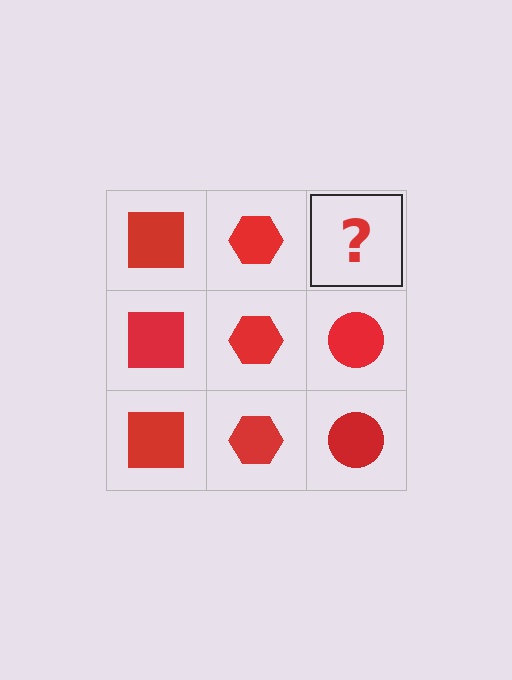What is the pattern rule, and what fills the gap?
The rule is that each column has a consistent shape. The gap should be filled with a red circle.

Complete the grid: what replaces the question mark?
The question mark should be replaced with a red circle.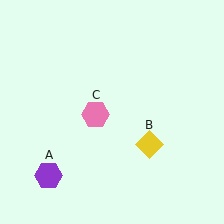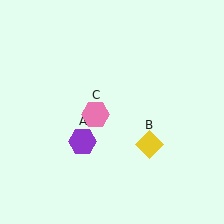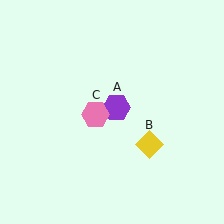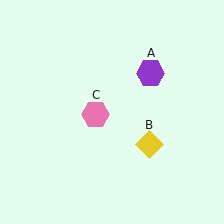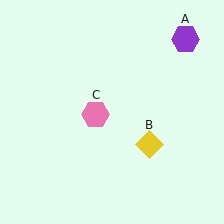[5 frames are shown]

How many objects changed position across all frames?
1 object changed position: purple hexagon (object A).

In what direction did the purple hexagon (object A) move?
The purple hexagon (object A) moved up and to the right.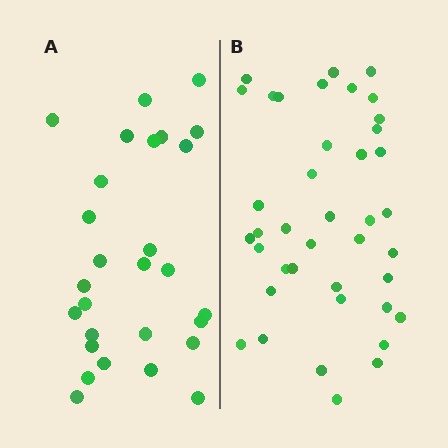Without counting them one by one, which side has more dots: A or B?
Region B (the right region) has more dots.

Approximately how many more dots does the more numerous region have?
Region B has roughly 12 or so more dots than region A.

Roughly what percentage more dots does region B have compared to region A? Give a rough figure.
About 45% more.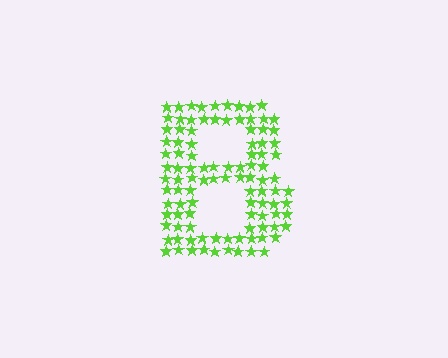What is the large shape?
The large shape is the letter B.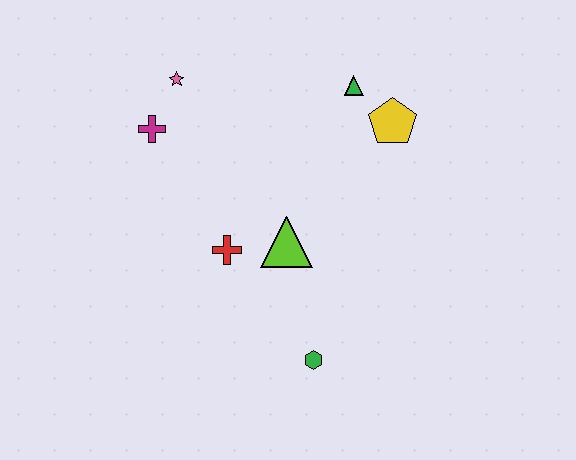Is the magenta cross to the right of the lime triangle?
No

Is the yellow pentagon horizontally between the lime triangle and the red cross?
No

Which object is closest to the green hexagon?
The lime triangle is closest to the green hexagon.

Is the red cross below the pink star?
Yes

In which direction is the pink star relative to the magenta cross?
The pink star is above the magenta cross.